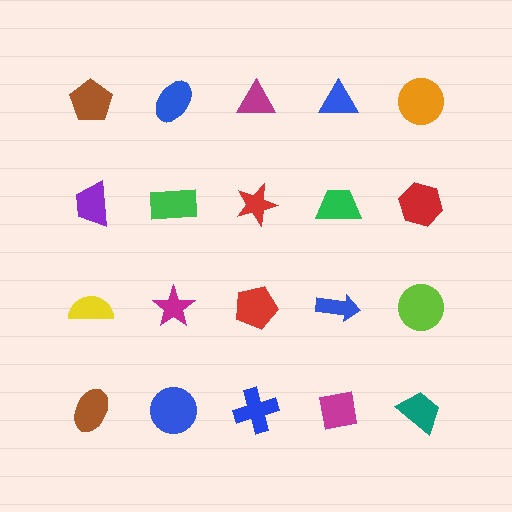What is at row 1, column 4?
A blue triangle.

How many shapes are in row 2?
5 shapes.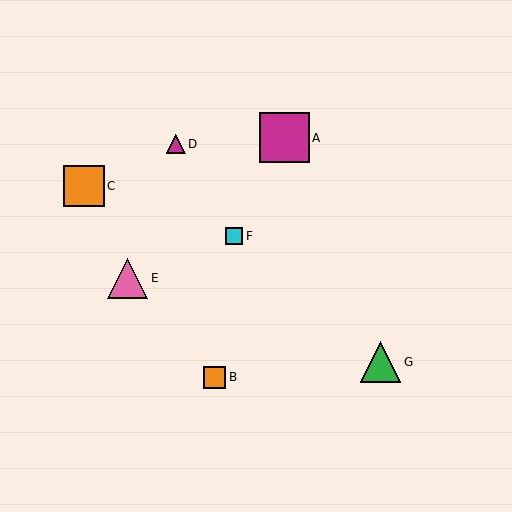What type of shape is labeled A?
Shape A is a magenta square.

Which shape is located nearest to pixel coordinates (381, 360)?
The green triangle (labeled G) at (381, 362) is nearest to that location.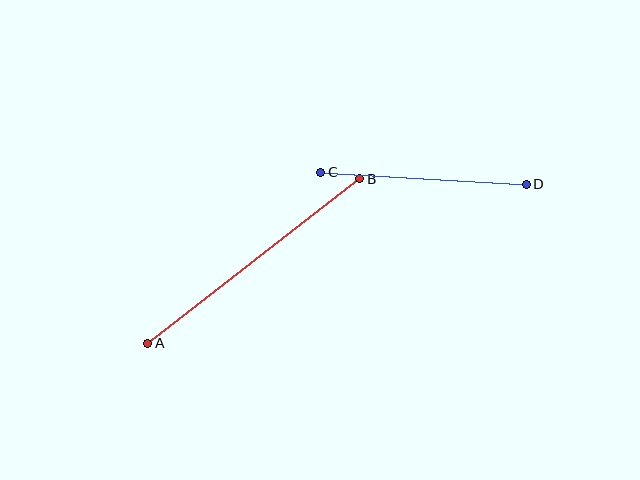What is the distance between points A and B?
The distance is approximately 268 pixels.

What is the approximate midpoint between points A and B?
The midpoint is at approximately (254, 261) pixels.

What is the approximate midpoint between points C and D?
The midpoint is at approximately (424, 178) pixels.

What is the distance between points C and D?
The distance is approximately 206 pixels.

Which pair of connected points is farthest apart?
Points A and B are farthest apart.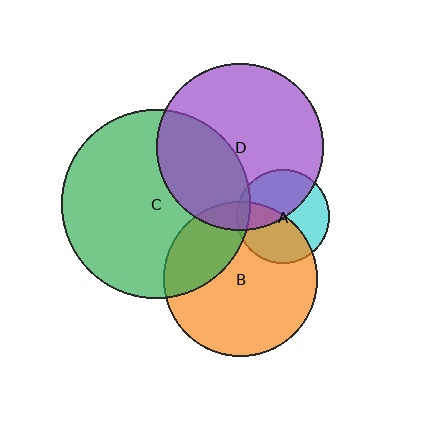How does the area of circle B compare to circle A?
Approximately 2.7 times.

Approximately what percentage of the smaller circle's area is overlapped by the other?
Approximately 45%.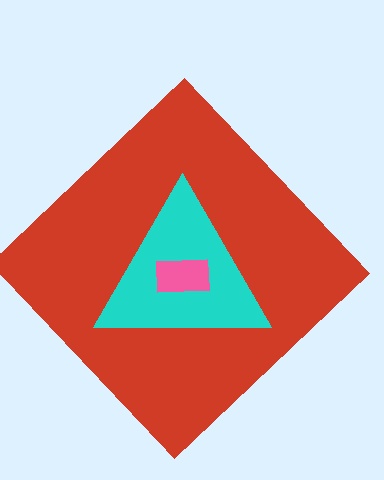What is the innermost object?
The pink rectangle.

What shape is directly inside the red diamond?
The cyan triangle.